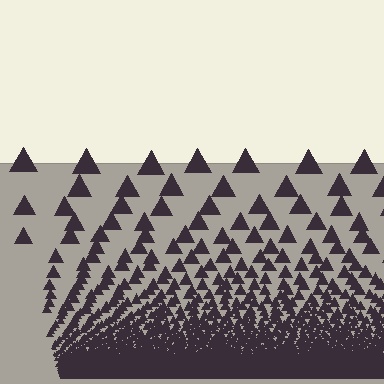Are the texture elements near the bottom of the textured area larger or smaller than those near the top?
Smaller. The gradient is inverted — elements near the bottom are smaller and denser.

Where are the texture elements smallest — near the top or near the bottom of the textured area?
Near the bottom.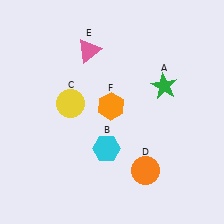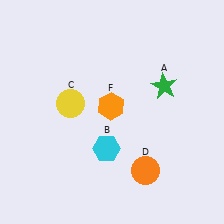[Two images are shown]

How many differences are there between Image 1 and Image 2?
There is 1 difference between the two images.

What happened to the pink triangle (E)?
The pink triangle (E) was removed in Image 2. It was in the top-left area of Image 1.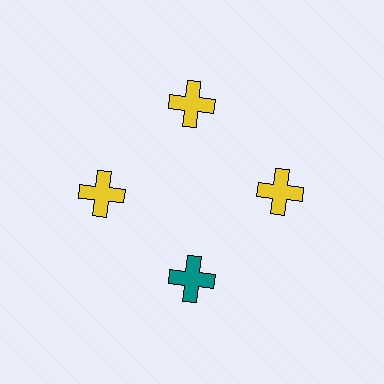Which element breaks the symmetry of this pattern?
The teal cross at roughly the 6 o'clock position breaks the symmetry. All other shapes are yellow crosses.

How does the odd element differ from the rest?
It has a different color: teal instead of yellow.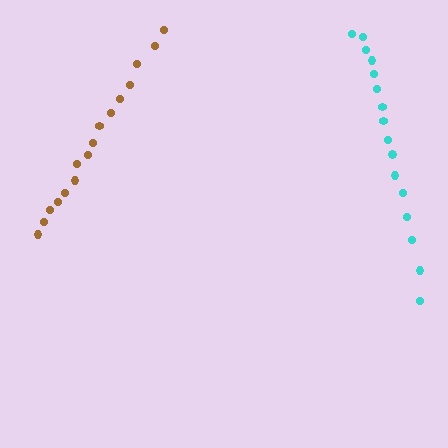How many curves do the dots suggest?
There are 2 distinct paths.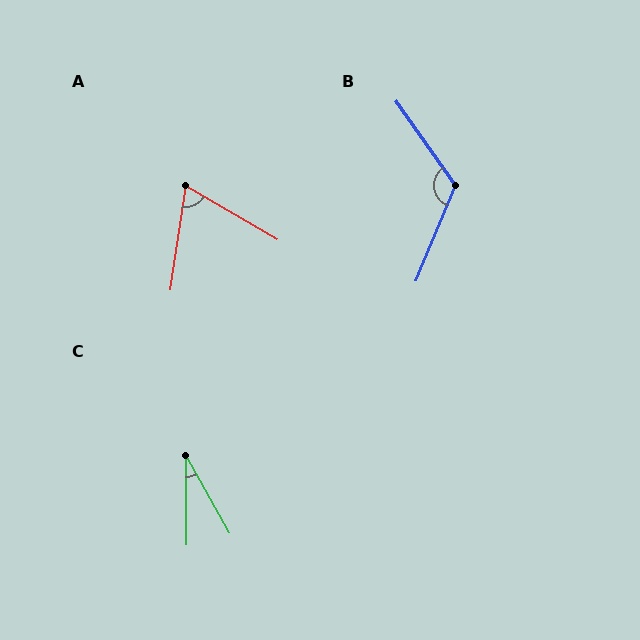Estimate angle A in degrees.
Approximately 68 degrees.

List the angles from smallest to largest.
C (29°), A (68°), B (122°).